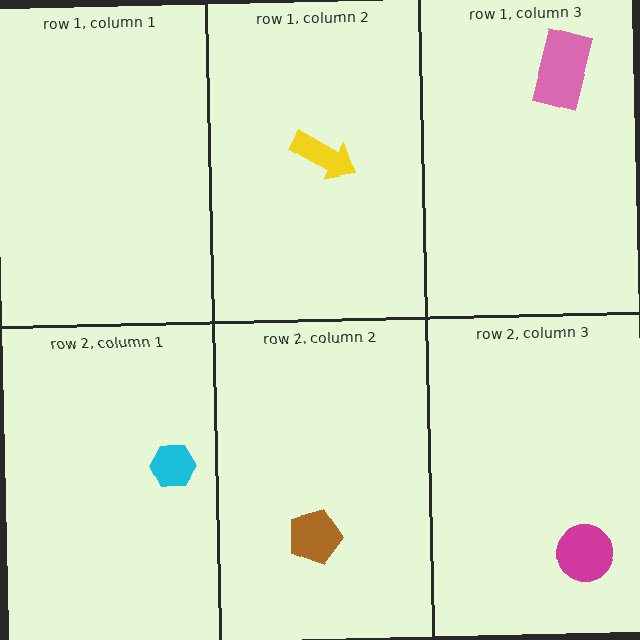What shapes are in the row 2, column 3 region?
The magenta circle.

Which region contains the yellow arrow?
The row 1, column 2 region.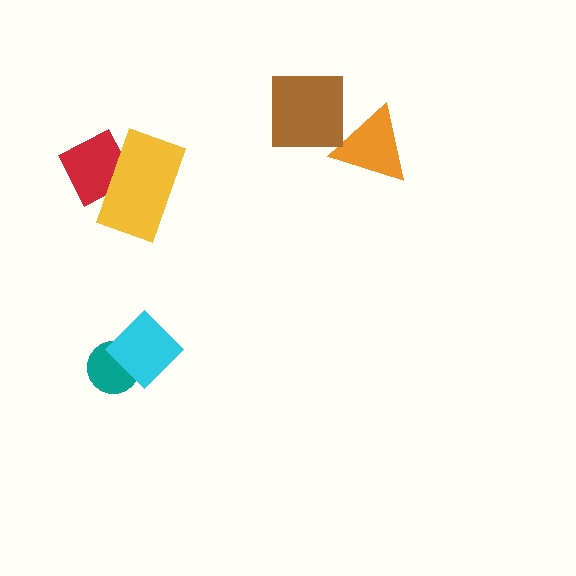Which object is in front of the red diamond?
The yellow rectangle is in front of the red diamond.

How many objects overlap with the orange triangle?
0 objects overlap with the orange triangle.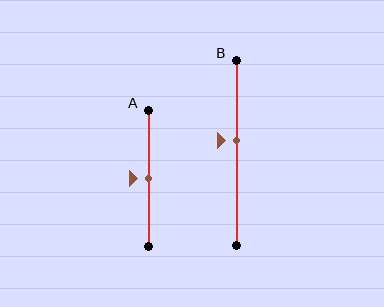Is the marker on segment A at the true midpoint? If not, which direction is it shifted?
Yes, the marker on segment A is at the true midpoint.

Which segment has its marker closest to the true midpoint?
Segment A has its marker closest to the true midpoint.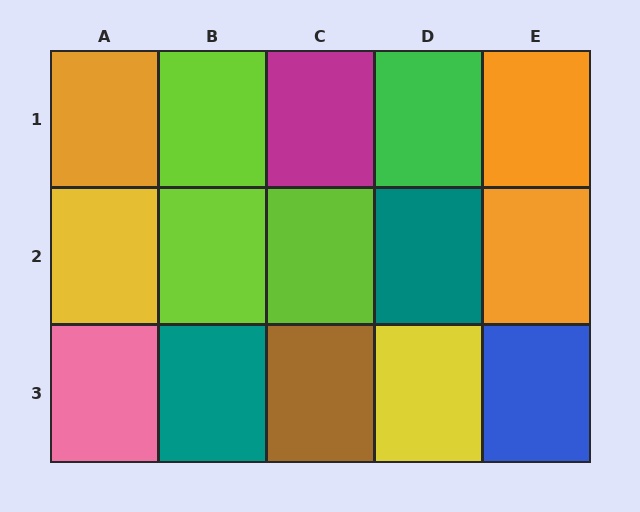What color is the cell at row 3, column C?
Brown.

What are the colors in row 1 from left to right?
Orange, lime, magenta, green, orange.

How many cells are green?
1 cell is green.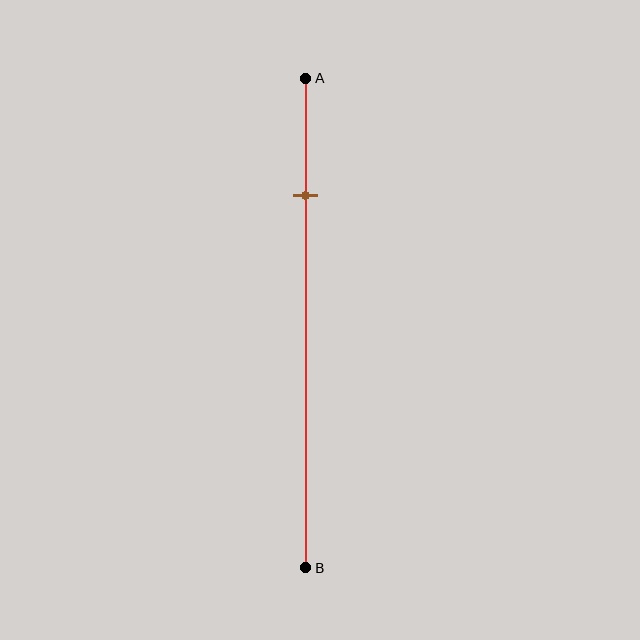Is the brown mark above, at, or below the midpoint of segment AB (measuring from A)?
The brown mark is above the midpoint of segment AB.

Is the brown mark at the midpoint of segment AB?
No, the mark is at about 25% from A, not at the 50% midpoint.